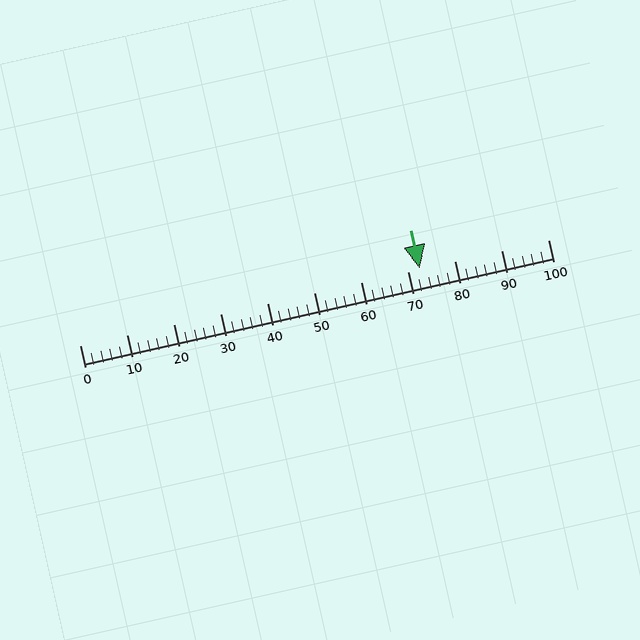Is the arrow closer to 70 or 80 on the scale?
The arrow is closer to 70.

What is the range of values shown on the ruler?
The ruler shows values from 0 to 100.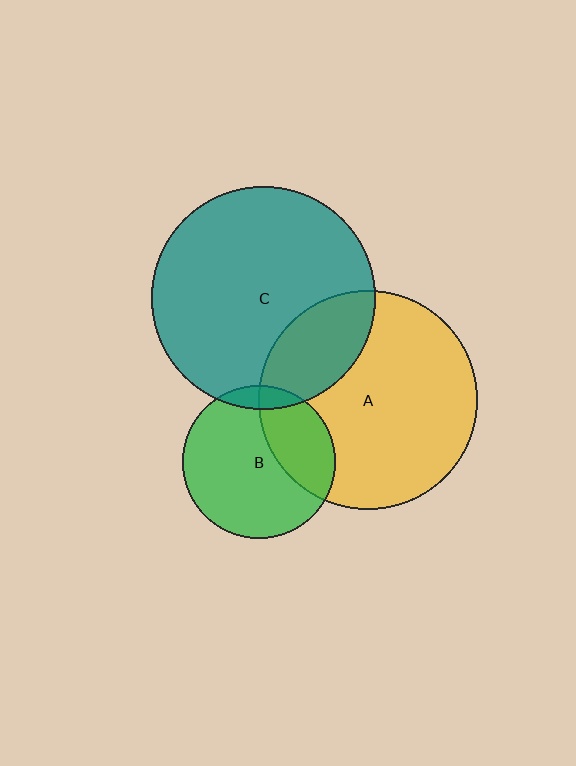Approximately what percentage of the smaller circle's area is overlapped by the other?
Approximately 30%.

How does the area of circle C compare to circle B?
Approximately 2.1 times.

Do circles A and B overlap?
Yes.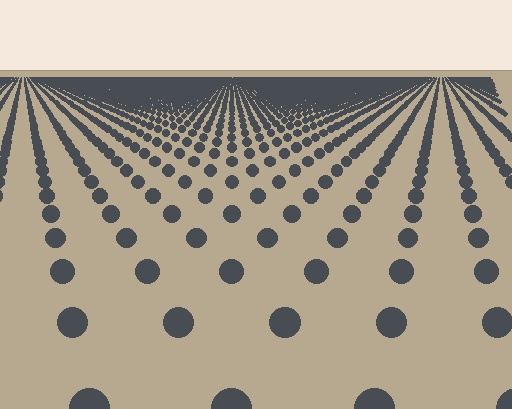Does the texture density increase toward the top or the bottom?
Density increases toward the top.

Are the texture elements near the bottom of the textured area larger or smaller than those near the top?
Larger. Near the bottom, elements are closer to the viewer and appear at a bigger on-screen size.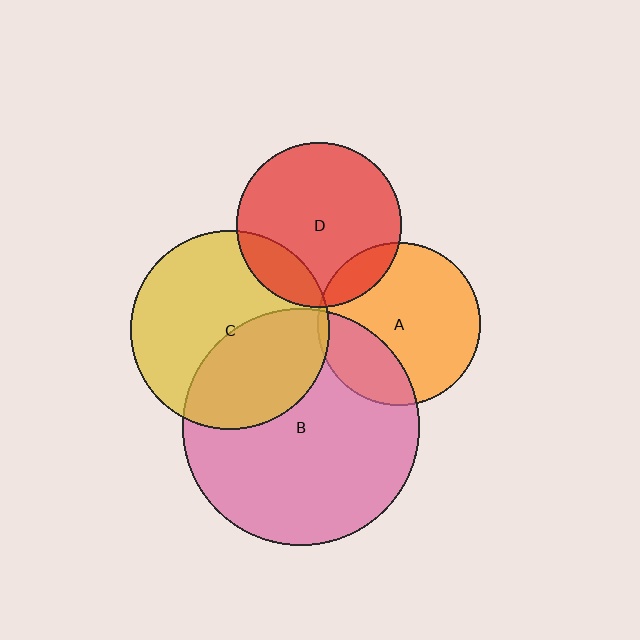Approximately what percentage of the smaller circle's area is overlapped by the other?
Approximately 25%.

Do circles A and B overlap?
Yes.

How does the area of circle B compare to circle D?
Approximately 2.1 times.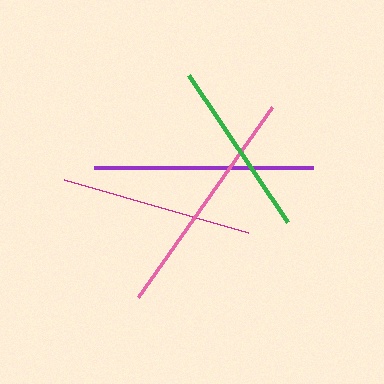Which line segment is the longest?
The pink line is the longest at approximately 232 pixels.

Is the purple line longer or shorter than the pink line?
The pink line is longer than the purple line.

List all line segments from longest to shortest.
From longest to shortest: pink, purple, magenta, green.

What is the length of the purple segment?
The purple segment is approximately 219 pixels long.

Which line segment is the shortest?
The green line is the shortest at approximately 177 pixels.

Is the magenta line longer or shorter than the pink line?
The pink line is longer than the magenta line.